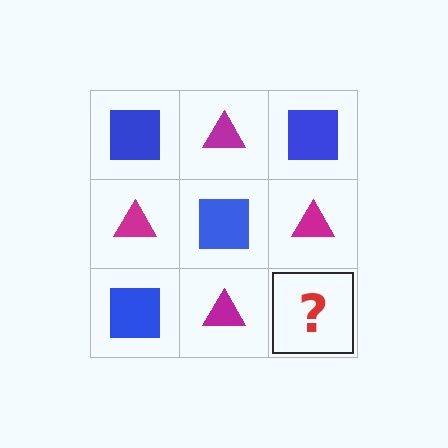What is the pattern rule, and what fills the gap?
The rule is that it alternates blue square and magenta triangle in a checkerboard pattern. The gap should be filled with a blue square.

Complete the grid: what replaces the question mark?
The question mark should be replaced with a blue square.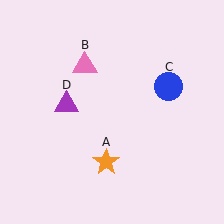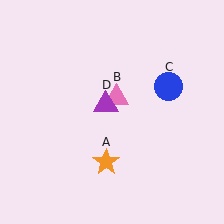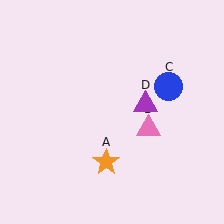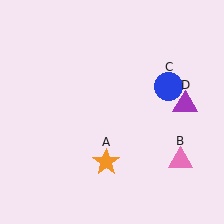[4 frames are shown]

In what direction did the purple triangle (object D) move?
The purple triangle (object D) moved right.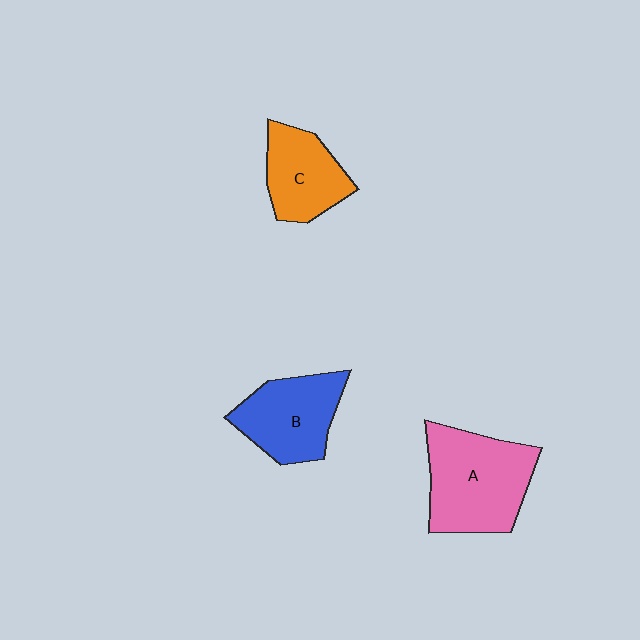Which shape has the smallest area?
Shape C (orange).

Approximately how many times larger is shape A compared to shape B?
Approximately 1.3 times.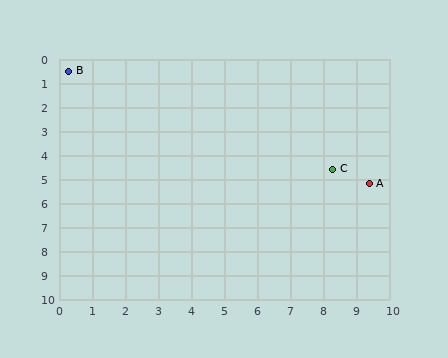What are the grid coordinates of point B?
Point B is at approximately (0.3, 0.5).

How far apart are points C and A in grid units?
Points C and A are about 1.3 grid units apart.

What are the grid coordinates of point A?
Point A is at approximately (9.4, 5.2).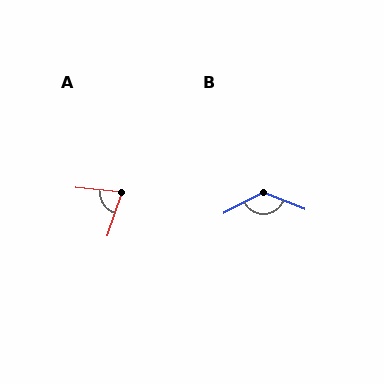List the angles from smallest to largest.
A (76°), B (130°).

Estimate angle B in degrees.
Approximately 130 degrees.